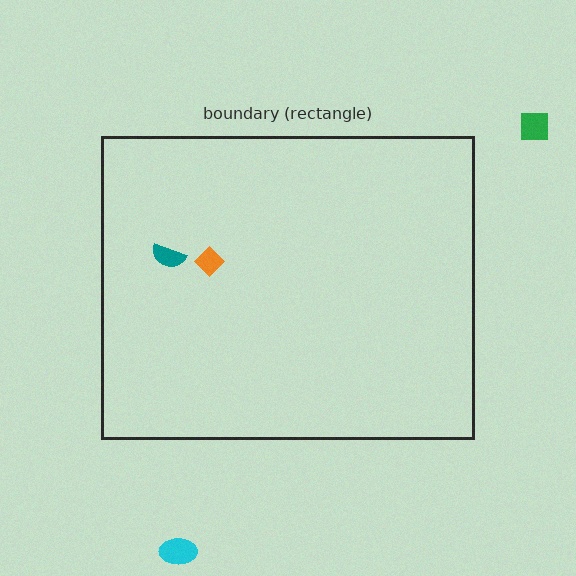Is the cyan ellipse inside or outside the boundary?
Outside.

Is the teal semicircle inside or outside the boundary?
Inside.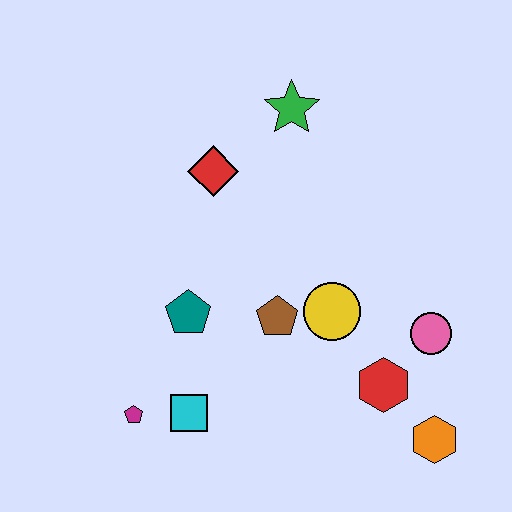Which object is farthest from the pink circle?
The magenta pentagon is farthest from the pink circle.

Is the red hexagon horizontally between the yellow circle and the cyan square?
No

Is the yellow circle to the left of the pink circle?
Yes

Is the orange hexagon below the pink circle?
Yes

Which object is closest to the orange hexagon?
The red hexagon is closest to the orange hexagon.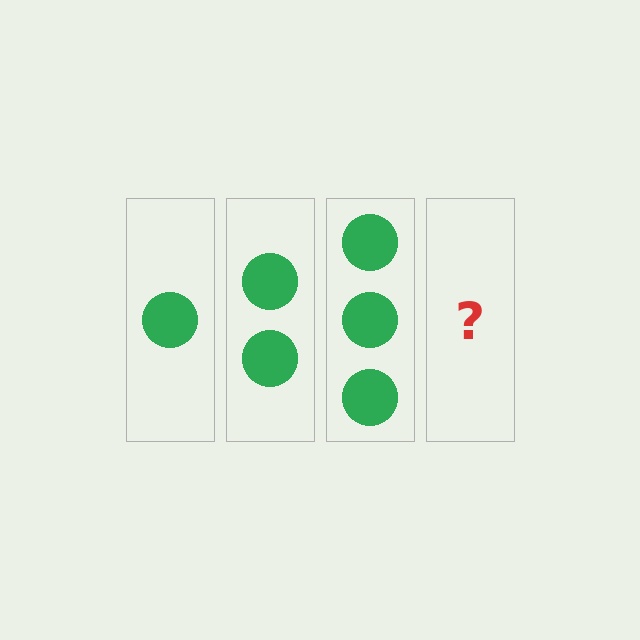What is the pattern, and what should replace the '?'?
The pattern is that each step adds one more circle. The '?' should be 4 circles.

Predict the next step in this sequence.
The next step is 4 circles.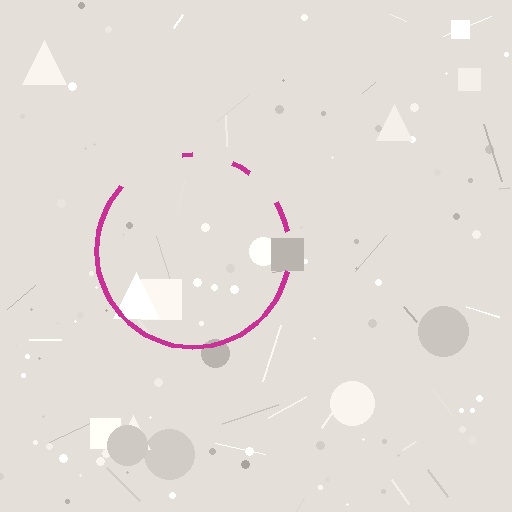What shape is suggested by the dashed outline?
The dashed outline suggests a circle.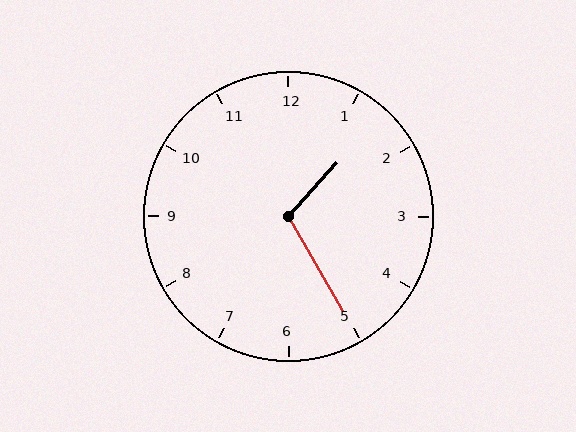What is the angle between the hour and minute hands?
Approximately 108 degrees.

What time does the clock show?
1:25.